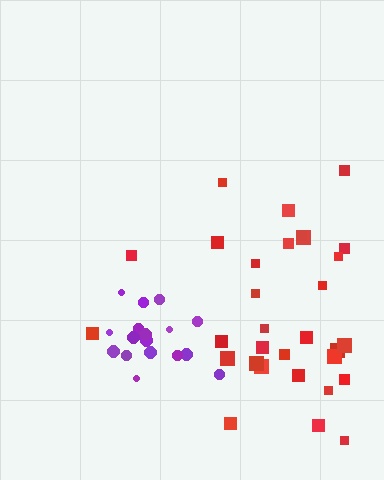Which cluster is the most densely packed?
Purple.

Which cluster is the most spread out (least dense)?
Red.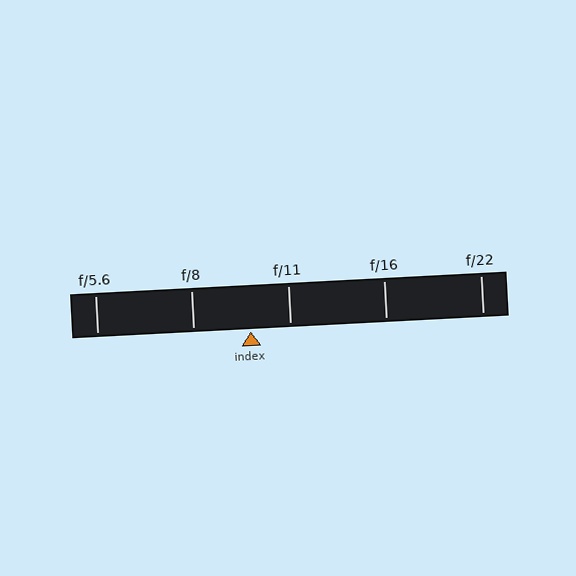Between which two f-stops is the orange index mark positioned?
The index mark is between f/8 and f/11.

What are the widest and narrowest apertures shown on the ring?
The widest aperture shown is f/5.6 and the narrowest is f/22.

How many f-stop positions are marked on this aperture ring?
There are 5 f-stop positions marked.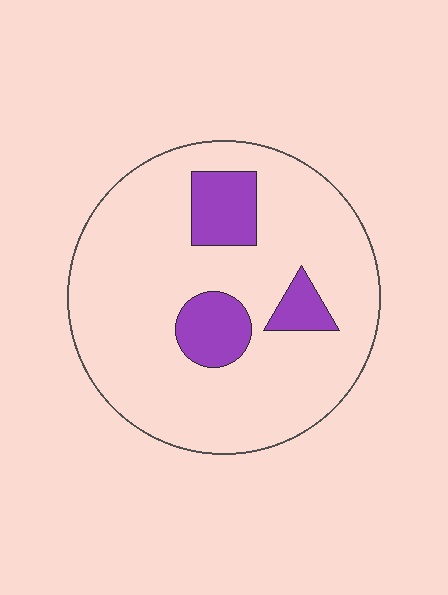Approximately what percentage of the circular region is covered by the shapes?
Approximately 15%.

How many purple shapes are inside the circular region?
3.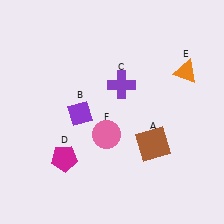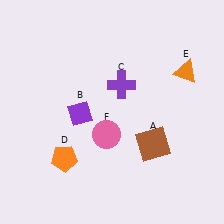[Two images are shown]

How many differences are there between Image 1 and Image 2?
There is 1 difference between the two images.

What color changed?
The pentagon (D) changed from magenta in Image 1 to orange in Image 2.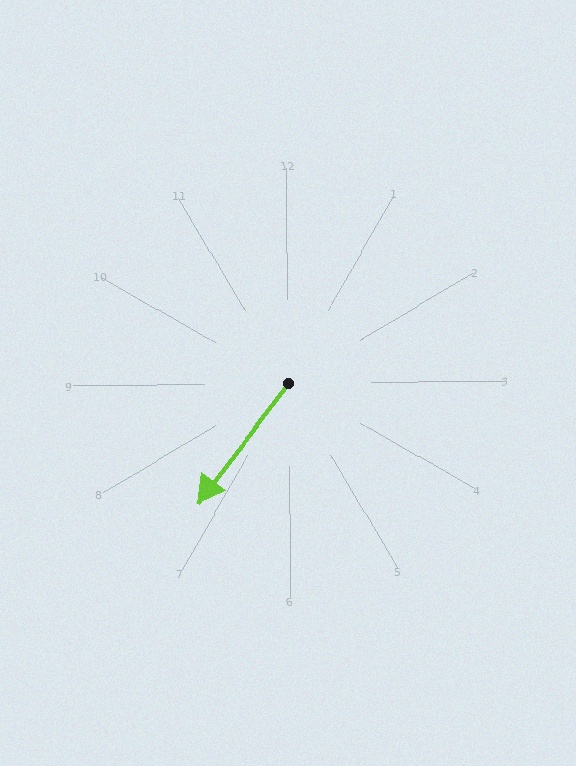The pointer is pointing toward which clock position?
Roughly 7 o'clock.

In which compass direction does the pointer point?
Southwest.